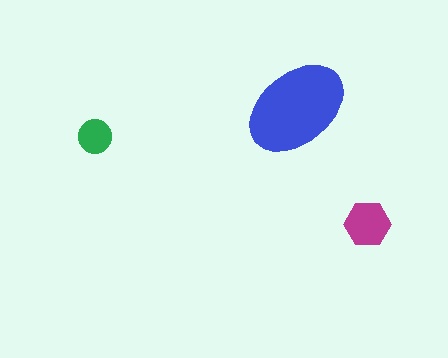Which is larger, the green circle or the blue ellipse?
The blue ellipse.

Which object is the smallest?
The green circle.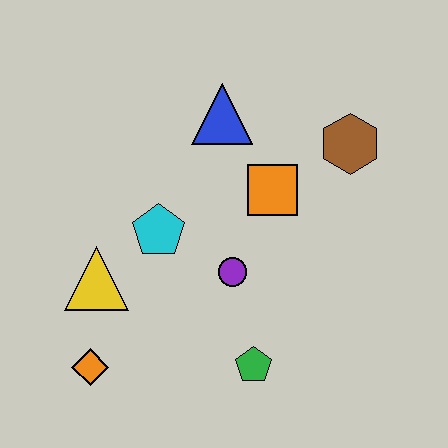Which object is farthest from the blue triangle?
The orange diamond is farthest from the blue triangle.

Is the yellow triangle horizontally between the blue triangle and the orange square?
No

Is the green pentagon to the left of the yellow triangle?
No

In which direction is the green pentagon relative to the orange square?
The green pentagon is below the orange square.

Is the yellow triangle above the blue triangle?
No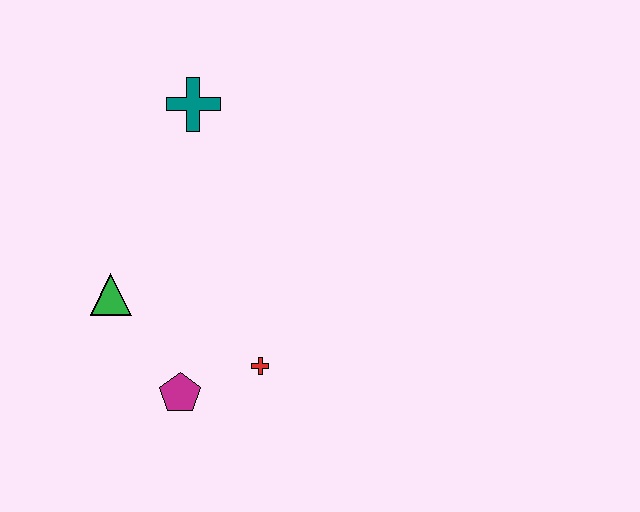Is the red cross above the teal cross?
No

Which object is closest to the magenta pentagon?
The red cross is closest to the magenta pentagon.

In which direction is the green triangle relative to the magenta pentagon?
The green triangle is above the magenta pentagon.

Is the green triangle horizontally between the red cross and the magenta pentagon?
No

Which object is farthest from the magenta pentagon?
The teal cross is farthest from the magenta pentagon.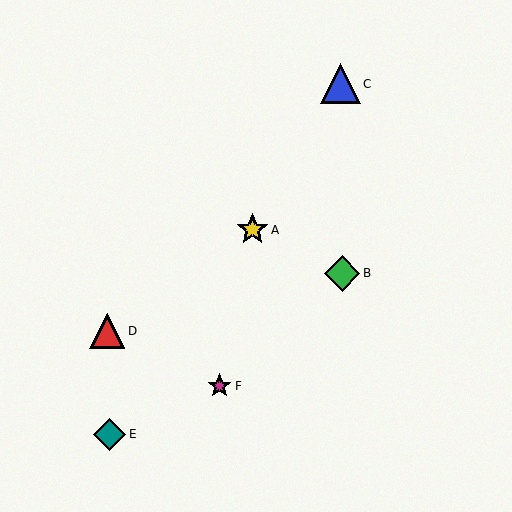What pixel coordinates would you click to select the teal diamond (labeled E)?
Click at (110, 434) to select the teal diamond E.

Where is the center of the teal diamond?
The center of the teal diamond is at (110, 434).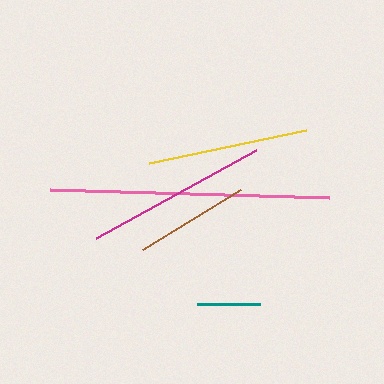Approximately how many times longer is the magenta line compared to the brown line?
The magenta line is approximately 1.6 times the length of the brown line.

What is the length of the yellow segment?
The yellow segment is approximately 161 pixels long.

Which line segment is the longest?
The pink line is the longest at approximately 279 pixels.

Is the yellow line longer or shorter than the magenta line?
The magenta line is longer than the yellow line.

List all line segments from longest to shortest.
From longest to shortest: pink, magenta, yellow, brown, teal.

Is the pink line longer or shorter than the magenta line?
The pink line is longer than the magenta line.